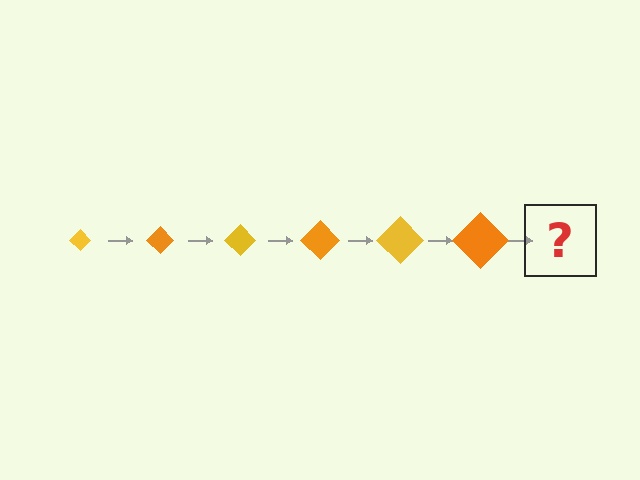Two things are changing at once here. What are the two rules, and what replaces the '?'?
The two rules are that the diamond grows larger each step and the color cycles through yellow and orange. The '?' should be a yellow diamond, larger than the previous one.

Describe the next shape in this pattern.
It should be a yellow diamond, larger than the previous one.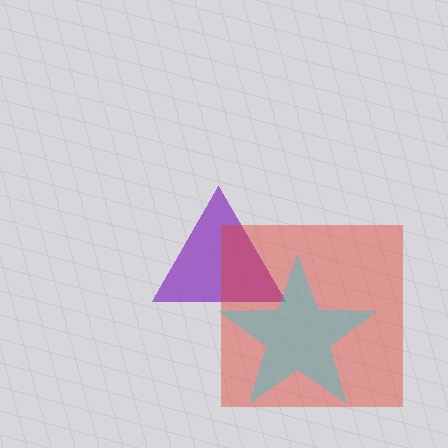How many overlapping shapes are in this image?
There are 3 overlapping shapes in the image.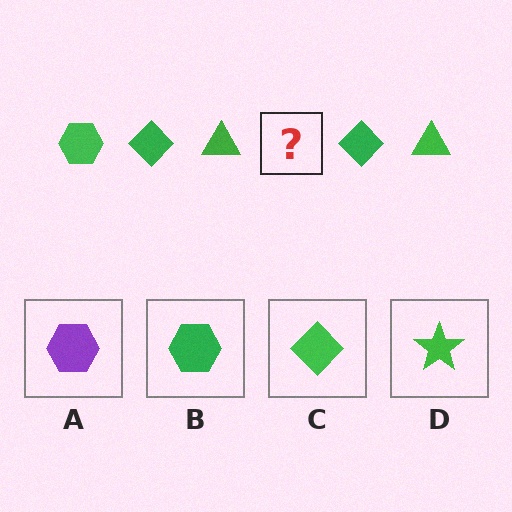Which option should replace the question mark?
Option B.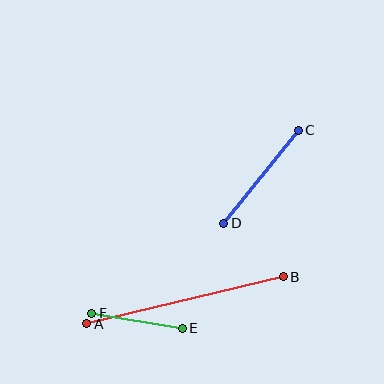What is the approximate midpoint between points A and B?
The midpoint is at approximately (185, 300) pixels.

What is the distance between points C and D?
The distance is approximately 119 pixels.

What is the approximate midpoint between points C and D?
The midpoint is at approximately (261, 177) pixels.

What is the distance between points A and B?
The distance is approximately 202 pixels.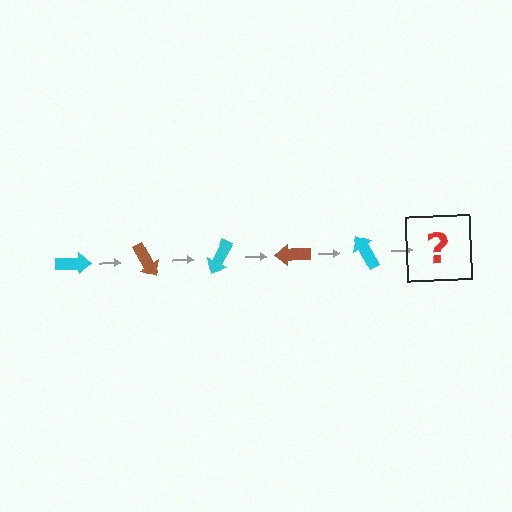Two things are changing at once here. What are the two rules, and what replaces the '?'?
The two rules are that it rotates 60 degrees each step and the color cycles through cyan and brown. The '?' should be a brown arrow, rotated 300 degrees from the start.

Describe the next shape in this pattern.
It should be a brown arrow, rotated 300 degrees from the start.